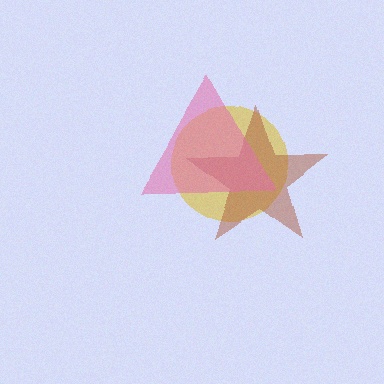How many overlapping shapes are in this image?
There are 3 overlapping shapes in the image.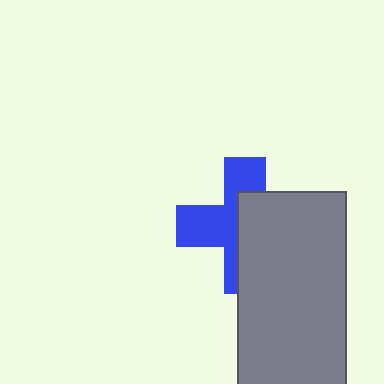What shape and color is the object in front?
The object in front is a gray rectangle.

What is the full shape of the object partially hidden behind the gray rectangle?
The partially hidden object is a blue cross.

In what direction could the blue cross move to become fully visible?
The blue cross could move left. That would shift it out from behind the gray rectangle entirely.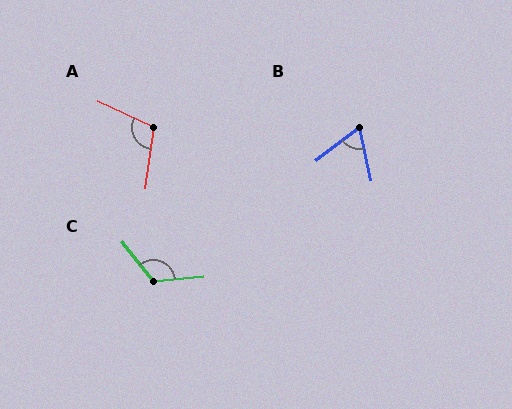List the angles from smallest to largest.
B (64°), A (107°), C (123°).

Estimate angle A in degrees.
Approximately 107 degrees.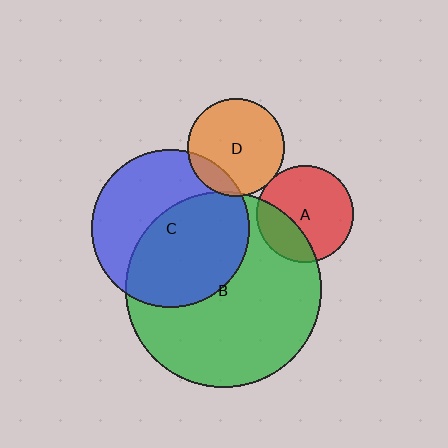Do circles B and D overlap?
Yes.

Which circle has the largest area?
Circle B (green).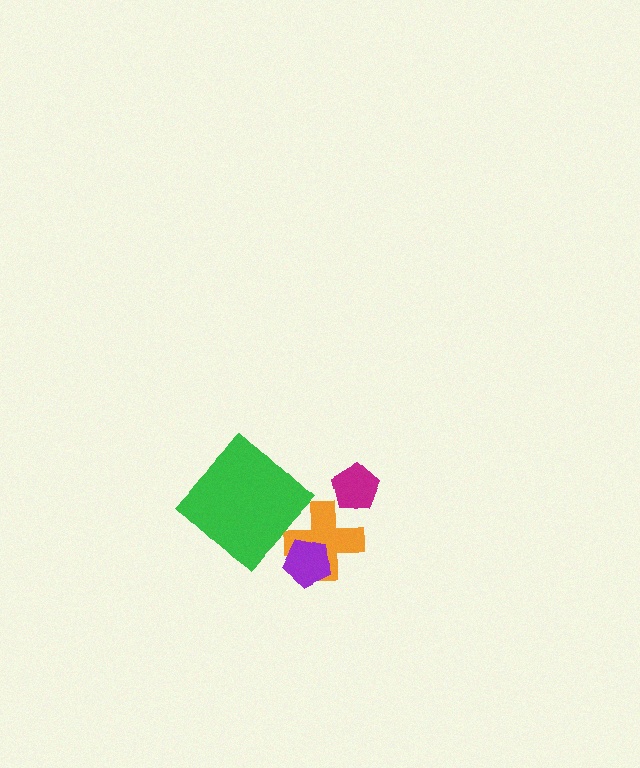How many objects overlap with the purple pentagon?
1 object overlaps with the purple pentagon.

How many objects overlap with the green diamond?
0 objects overlap with the green diamond.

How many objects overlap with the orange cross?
1 object overlaps with the orange cross.